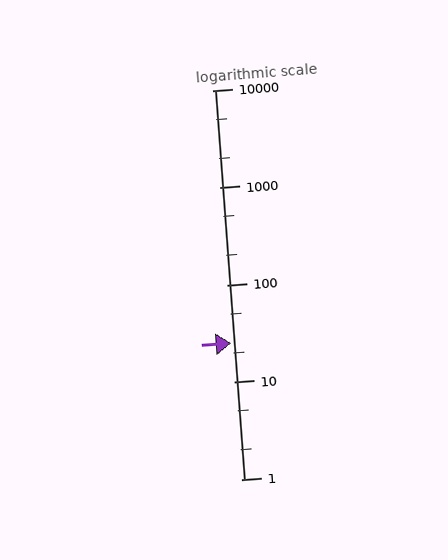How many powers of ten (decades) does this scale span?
The scale spans 4 decades, from 1 to 10000.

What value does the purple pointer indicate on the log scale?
The pointer indicates approximately 25.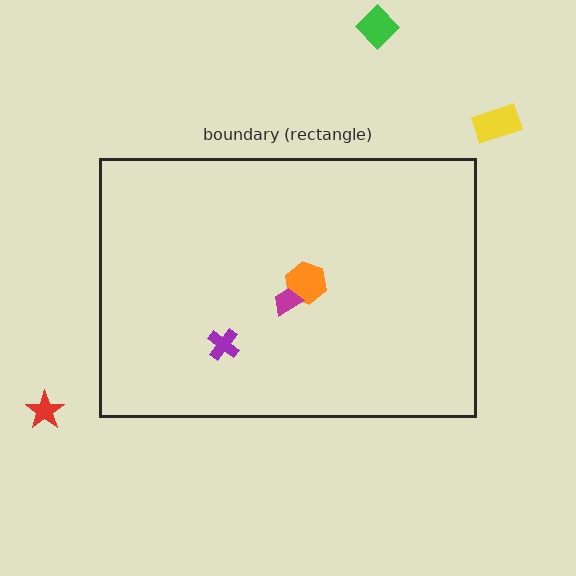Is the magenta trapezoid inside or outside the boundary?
Inside.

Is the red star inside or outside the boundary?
Outside.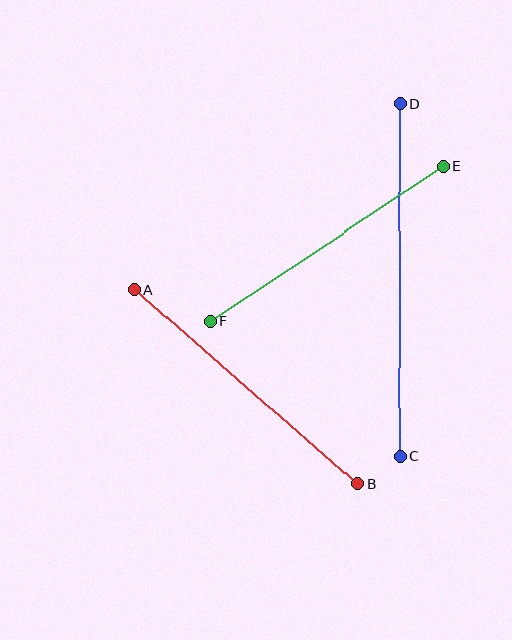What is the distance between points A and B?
The distance is approximately 296 pixels.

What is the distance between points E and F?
The distance is approximately 280 pixels.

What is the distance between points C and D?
The distance is approximately 353 pixels.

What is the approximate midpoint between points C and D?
The midpoint is at approximately (400, 280) pixels.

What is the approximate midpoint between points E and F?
The midpoint is at approximately (327, 244) pixels.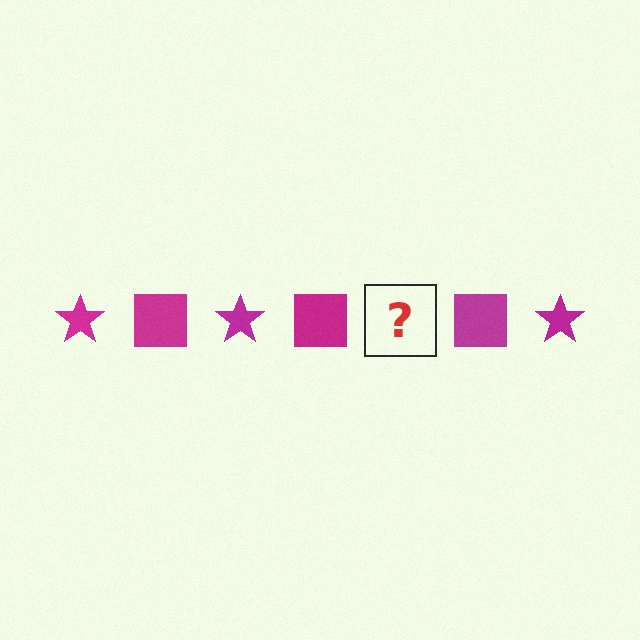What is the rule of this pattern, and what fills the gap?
The rule is that the pattern cycles through star, square shapes in magenta. The gap should be filled with a magenta star.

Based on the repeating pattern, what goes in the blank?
The blank should be a magenta star.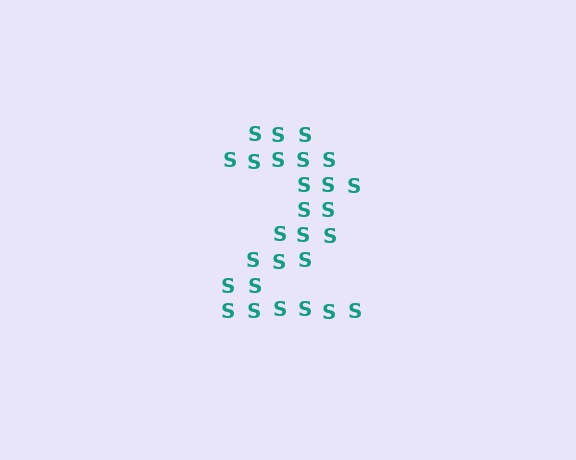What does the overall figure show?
The overall figure shows the digit 2.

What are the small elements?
The small elements are letter S's.